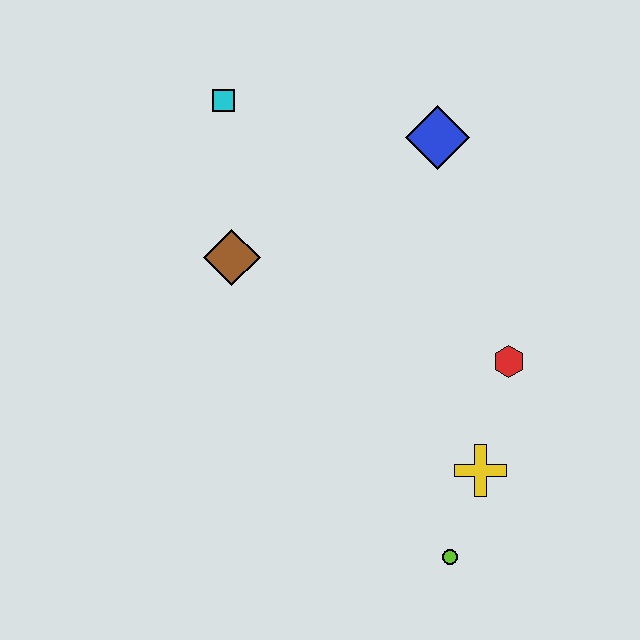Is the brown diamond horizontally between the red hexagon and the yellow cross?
No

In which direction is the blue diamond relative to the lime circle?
The blue diamond is above the lime circle.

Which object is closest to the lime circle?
The yellow cross is closest to the lime circle.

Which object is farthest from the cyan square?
The lime circle is farthest from the cyan square.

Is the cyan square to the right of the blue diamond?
No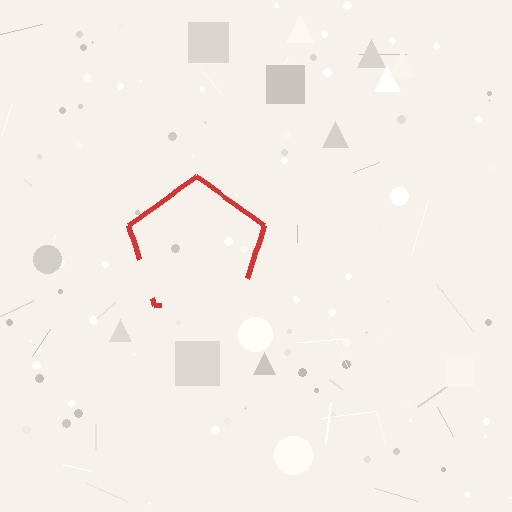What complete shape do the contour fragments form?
The contour fragments form a pentagon.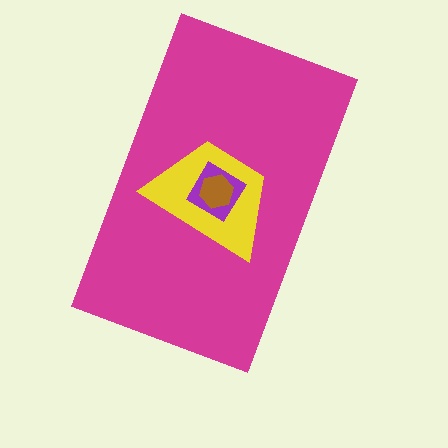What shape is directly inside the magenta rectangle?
The yellow trapezoid.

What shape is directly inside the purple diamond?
The brown hexagon.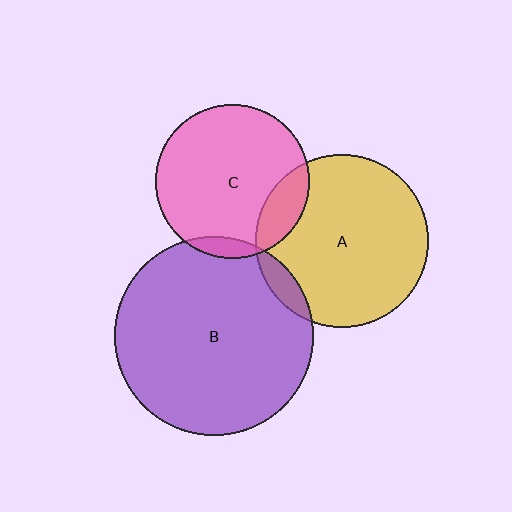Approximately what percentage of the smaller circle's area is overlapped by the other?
Approximately 5%.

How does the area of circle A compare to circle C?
Approximately 1.3 times.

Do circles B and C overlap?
Yes.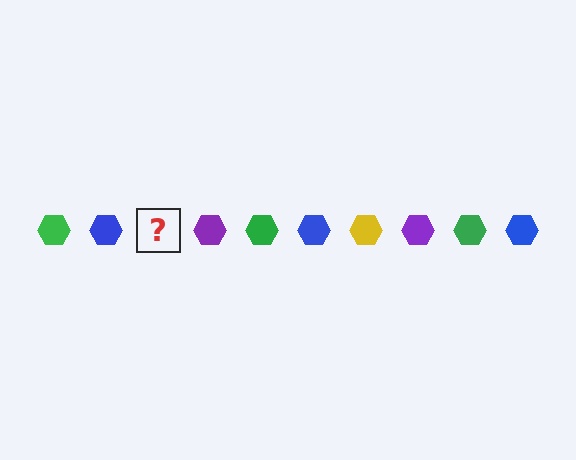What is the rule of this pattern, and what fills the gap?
The rule is that the pattern cycles through green, blue, yellow, purple hexagons. The gap should be filled with a yellow hexagon.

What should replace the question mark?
The question mark should be replaced with a yellow hexagon.